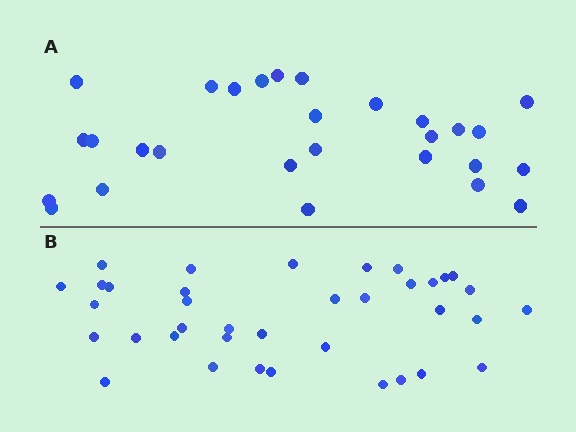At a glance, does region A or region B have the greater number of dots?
Region B (the bottom region) has more dots.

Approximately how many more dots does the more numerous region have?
Region B has roughly 8 or so more dots than region A.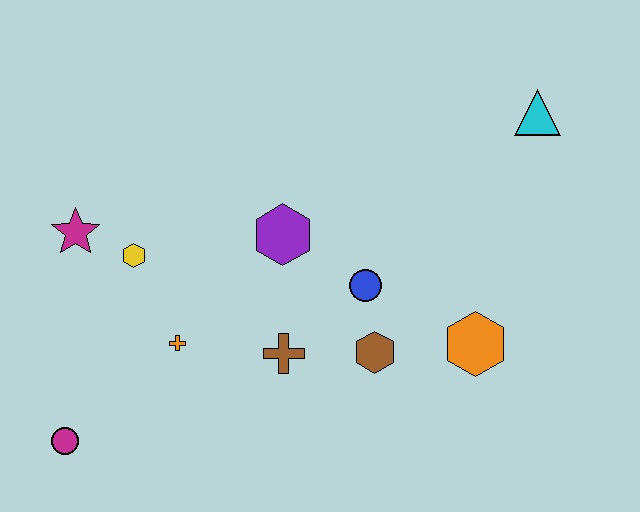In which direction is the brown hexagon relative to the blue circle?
The brown hexagon is below the blue circle.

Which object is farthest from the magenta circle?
The cyan triangle is farthest from the magenta circle.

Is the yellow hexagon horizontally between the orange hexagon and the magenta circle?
Yes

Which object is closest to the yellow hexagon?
The magenta star is closest to the yellow hexagon.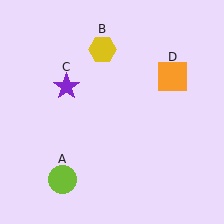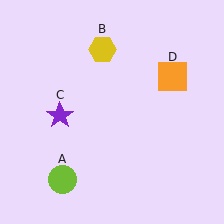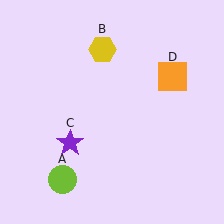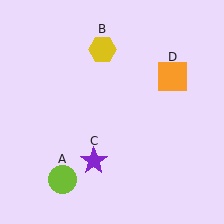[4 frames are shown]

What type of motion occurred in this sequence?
The purple star (object C) rotated counterclockwise around the center of the scene.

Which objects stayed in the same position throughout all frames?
Lime circle (object A) and yellow hexagon (object B) and orange square (object D) remained stationary.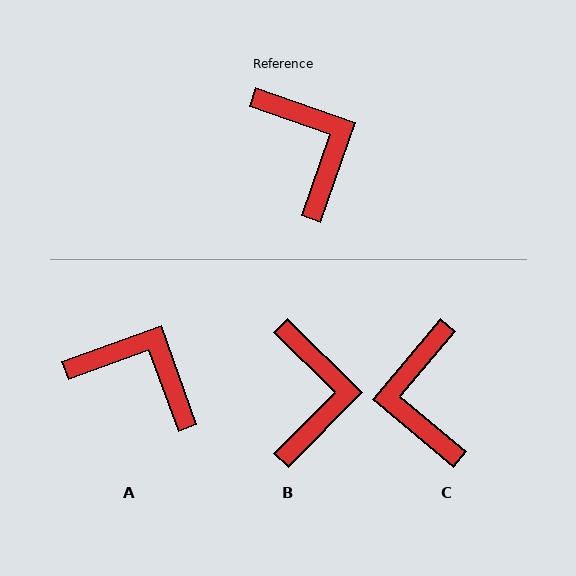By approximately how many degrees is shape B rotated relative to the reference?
Approximately 25 degrees clockwise.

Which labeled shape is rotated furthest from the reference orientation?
C, about 160 degrees away.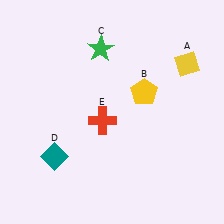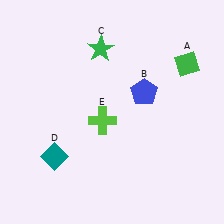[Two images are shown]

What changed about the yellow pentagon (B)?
In Image 1, B is yellow. In Image 2, it changed to blue.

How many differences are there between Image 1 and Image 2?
There are 3 differences between the two images.